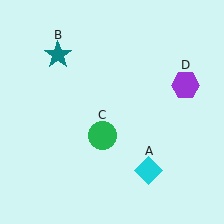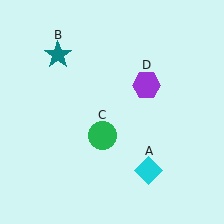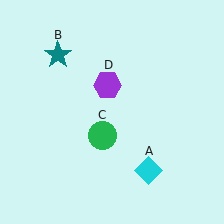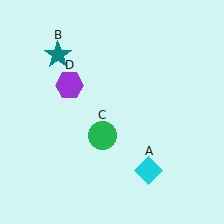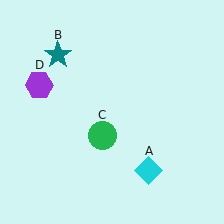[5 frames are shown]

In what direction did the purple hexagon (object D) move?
The purple hexagon (object D) moved left.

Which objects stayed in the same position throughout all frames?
Cyan diamond (object A) and teal star (object B) and green circle (object C) remained stationary.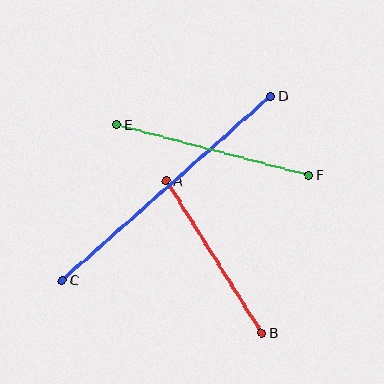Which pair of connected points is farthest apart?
Points C and D are farthest apart.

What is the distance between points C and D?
The distance is approximately 278 pixels.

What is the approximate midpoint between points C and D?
The midpoint is at approximately (166, 188) pixels.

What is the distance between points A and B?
The distance is approximately 180 pixels.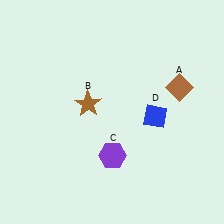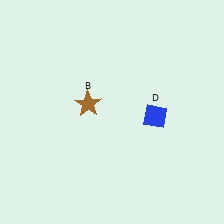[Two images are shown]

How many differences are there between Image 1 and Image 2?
There are 2 differences between the two images.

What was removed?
The purple hexagon (C), the brown diamond (A) were removed in Image 2.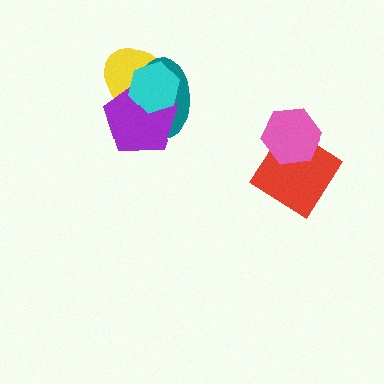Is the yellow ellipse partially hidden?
Yes, it is partially covered by another shape.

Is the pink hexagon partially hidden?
No, no other shape covers it.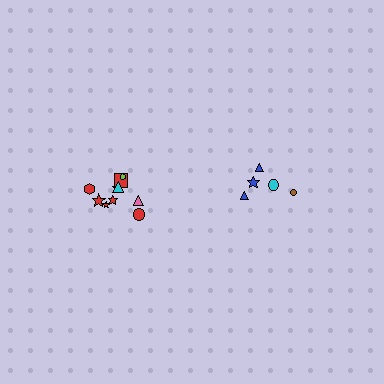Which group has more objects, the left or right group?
The left group.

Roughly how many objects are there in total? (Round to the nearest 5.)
Roughly 15 objects in total.